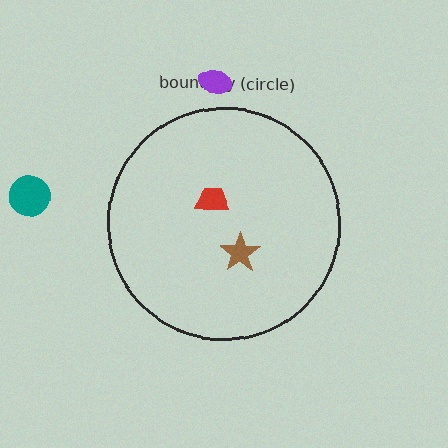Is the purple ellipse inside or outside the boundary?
Outside.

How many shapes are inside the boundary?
2 inside, 2 outside.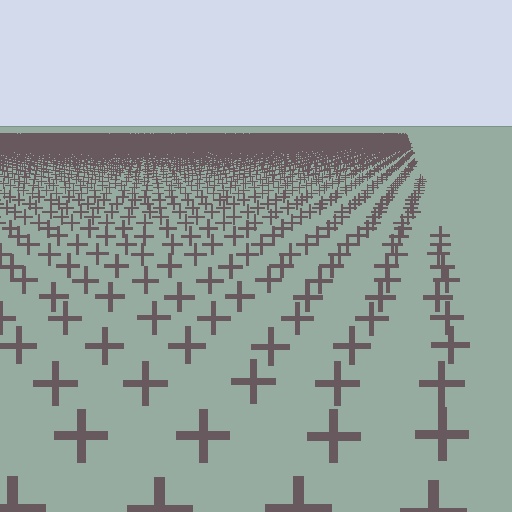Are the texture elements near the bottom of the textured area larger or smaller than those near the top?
Larger. Near the bottom, elements are closer to the viewer and appear at a bigger on-screen size.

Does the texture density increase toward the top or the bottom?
Density increases toward the top.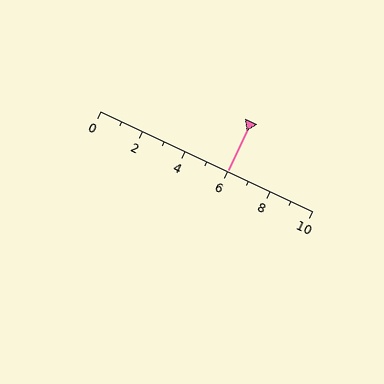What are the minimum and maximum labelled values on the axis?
The axis runs from 0 to 10.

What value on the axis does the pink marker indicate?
The marker indicates approximately 6.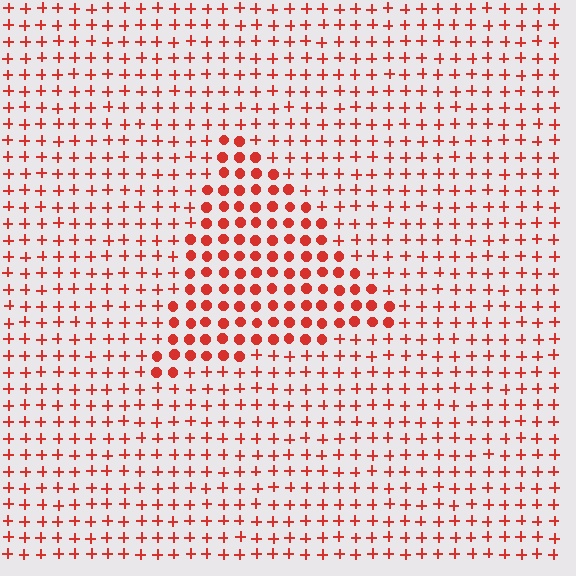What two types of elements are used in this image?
The image uses circles inside the triangle region and plus signs outside it.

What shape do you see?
I see a triangle.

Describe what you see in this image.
The image is filled with small red elements arranged in a uniform grid. A triangle-shaped region contains circles, while the surrounding area contains plus signs. The boundary is defined purely by the change in element shape.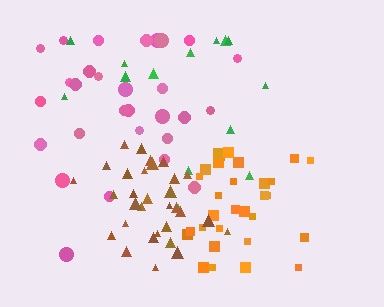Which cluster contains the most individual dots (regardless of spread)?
Brown (31).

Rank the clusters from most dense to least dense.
brown, orange, pink, green.